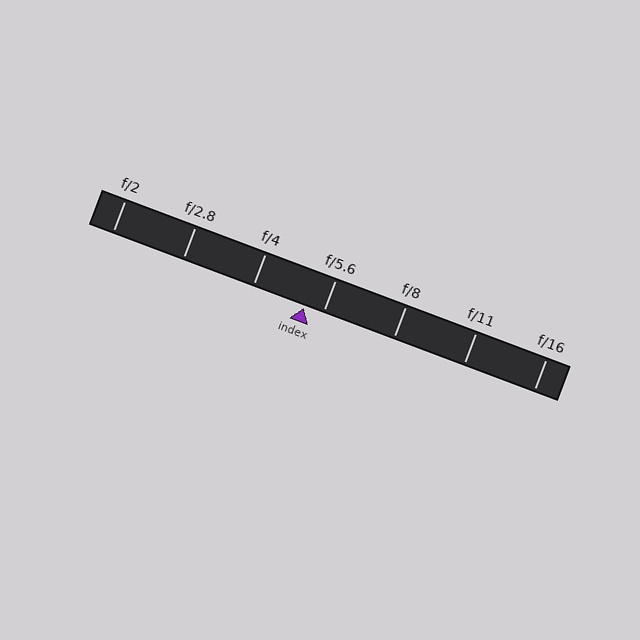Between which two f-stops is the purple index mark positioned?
The index mark is between f/4 and f/5.6.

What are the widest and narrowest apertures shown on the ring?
The widest aperture shown is f/2 and the narrowest is f/16.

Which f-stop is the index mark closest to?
The index mark is closest to f/5.6.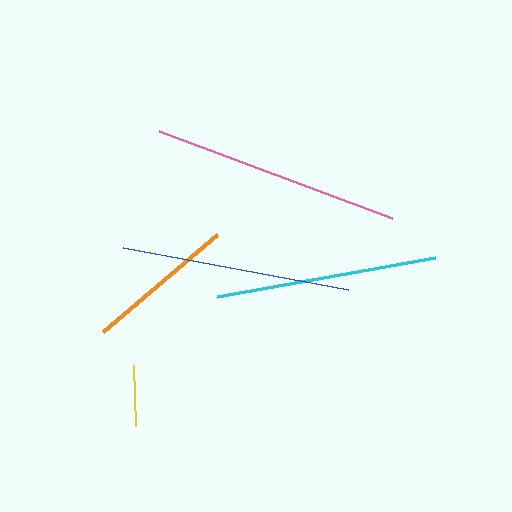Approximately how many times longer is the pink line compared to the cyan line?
The pink line is approximately 1.1 times the length of the cyan line.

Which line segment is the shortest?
The yellow line is the shortest at approximately 61 pixels.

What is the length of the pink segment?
The pink segment is approximately 249 pixels long.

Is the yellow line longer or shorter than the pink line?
The pink line is longer than the yellow line.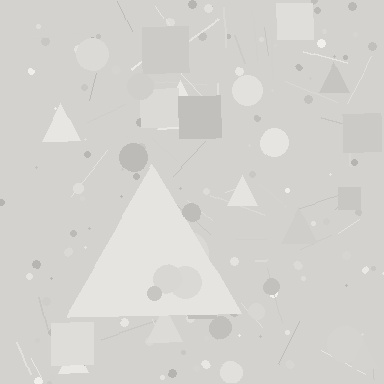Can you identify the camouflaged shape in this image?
The camouflaged shape is a triangle.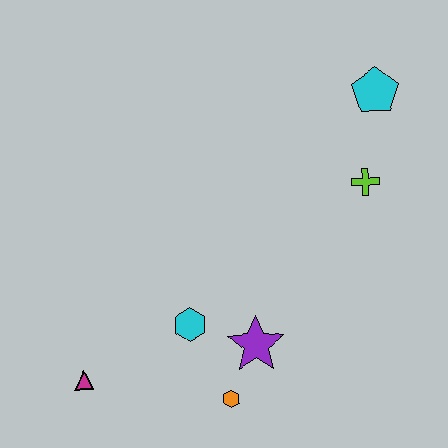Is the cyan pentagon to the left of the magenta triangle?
No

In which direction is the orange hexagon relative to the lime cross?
The orange hexagon is below the lime cross.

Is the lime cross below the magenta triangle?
No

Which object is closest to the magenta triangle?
The cyan hexagon is closest to the magenta triangle.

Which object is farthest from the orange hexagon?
The cyan pentagon is farthest from the orange hexagon.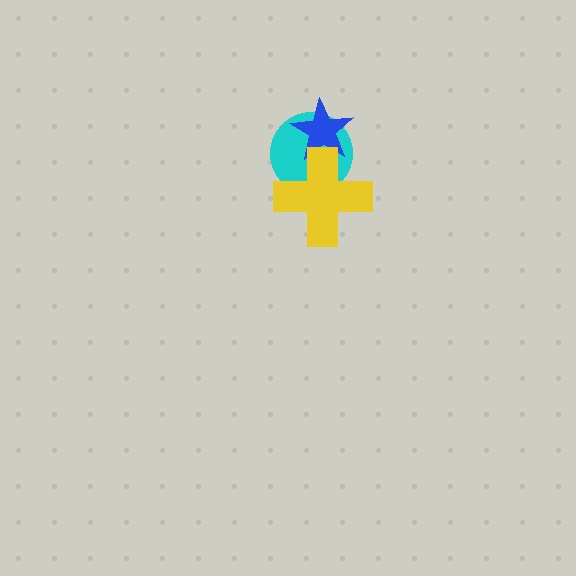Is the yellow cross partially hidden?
No, no other shape covers it.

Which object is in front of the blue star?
The yellow cross is in front of the blue star.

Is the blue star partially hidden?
Yes, it is partially covered by another shape.